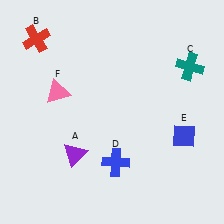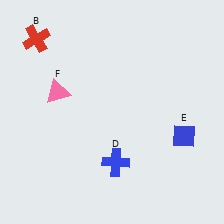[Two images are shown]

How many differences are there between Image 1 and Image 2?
There are 2 differences between the two images.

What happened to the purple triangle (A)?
The purple triangle (A) was removed in Image 2. It was in the bottom-left area of Image 1.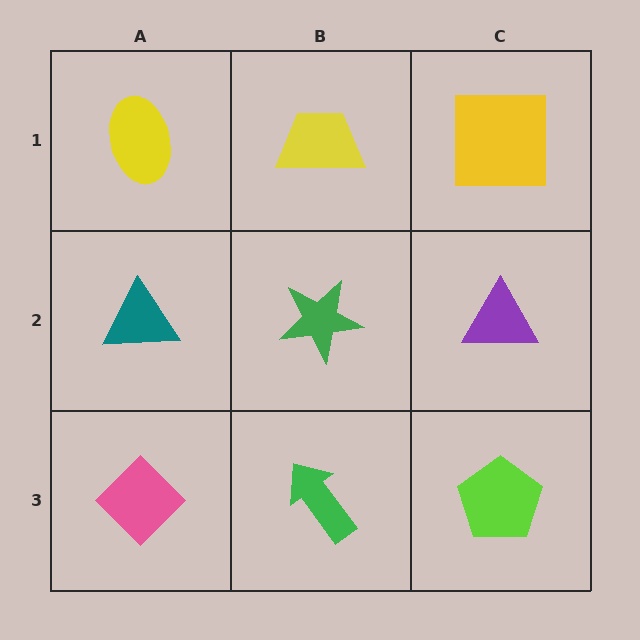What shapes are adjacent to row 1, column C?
A purple triangle (row 2, column C), a yellow trapezoid (row 1, column B).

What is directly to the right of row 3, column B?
A lime pentagon.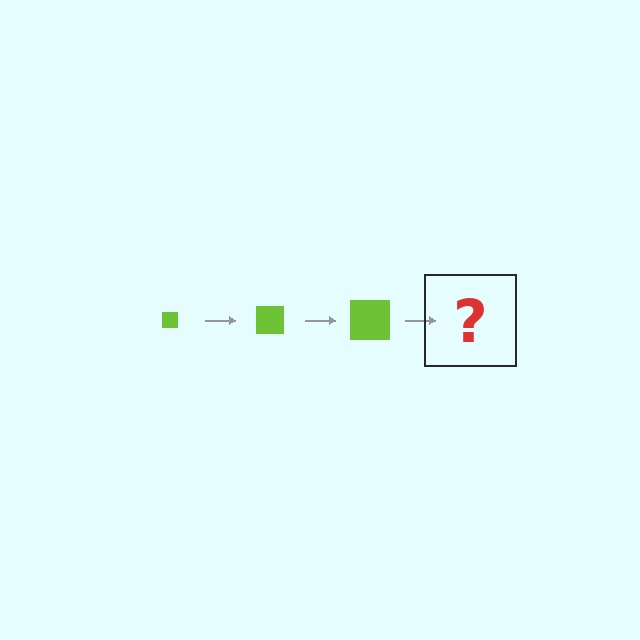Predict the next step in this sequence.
The next step is a lime square, larger than the previous one.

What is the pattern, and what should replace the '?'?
The pattern is that the square gets progressively larger each step. The '?' should be a lime square, larger than the previous one.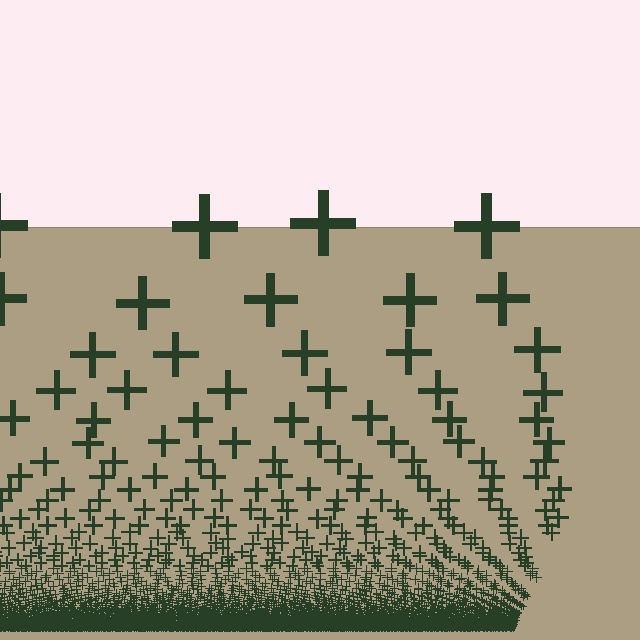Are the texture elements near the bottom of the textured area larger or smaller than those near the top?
Smaller. The gradient is inverted — elements near the bottom are smaller and denser.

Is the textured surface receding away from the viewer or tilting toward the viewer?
The surface appears to tilt toward the viewer. Texture elements get larger and sparser toward the top.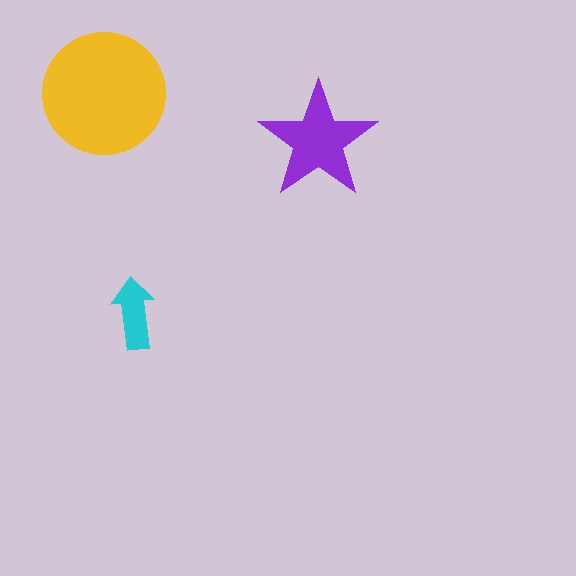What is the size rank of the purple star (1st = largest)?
2nd.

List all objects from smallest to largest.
The cyan arrow, the purple star, the yellow circle.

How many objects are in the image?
There are 3 objects in the image.